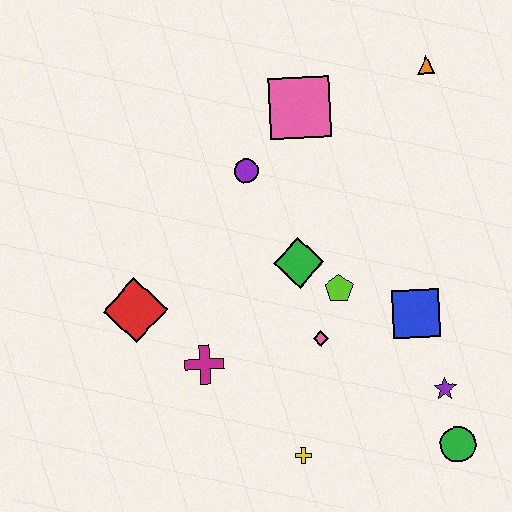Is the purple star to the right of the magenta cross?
Yes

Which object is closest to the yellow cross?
The pink diamond is closest to the yellow cross.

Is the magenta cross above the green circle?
Yes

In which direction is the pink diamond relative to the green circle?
The pink diamond is to the left of the green circle.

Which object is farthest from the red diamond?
The orange triangle is farthest from the red diamond.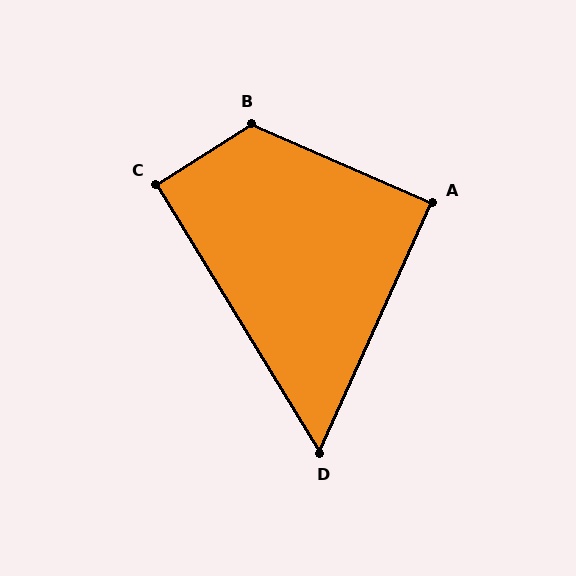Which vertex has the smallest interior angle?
D, at approximately 56 degrees.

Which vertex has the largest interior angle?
B, at approximately 124 degrees.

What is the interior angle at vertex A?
Approximately 89 degrees (approximately right).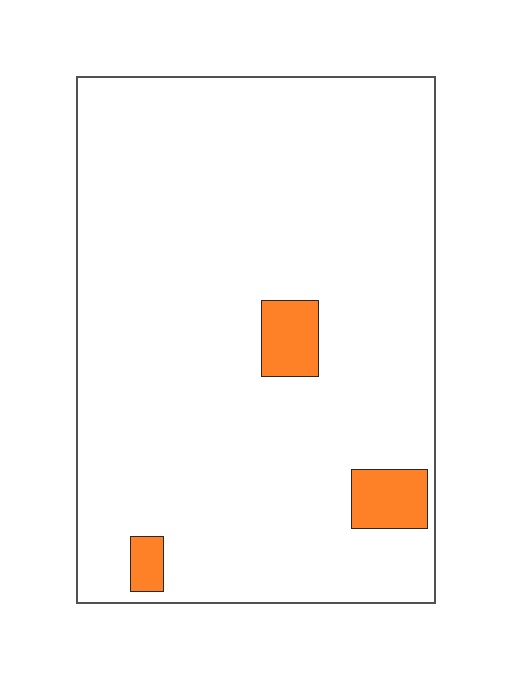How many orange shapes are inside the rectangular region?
3.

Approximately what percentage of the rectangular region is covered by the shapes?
Approximately 5%.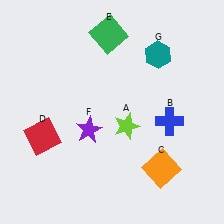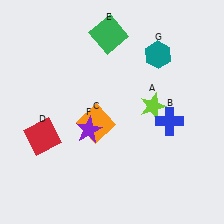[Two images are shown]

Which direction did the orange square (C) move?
The orange square (C) moved left.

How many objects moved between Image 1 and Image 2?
2 objects moved between the two images.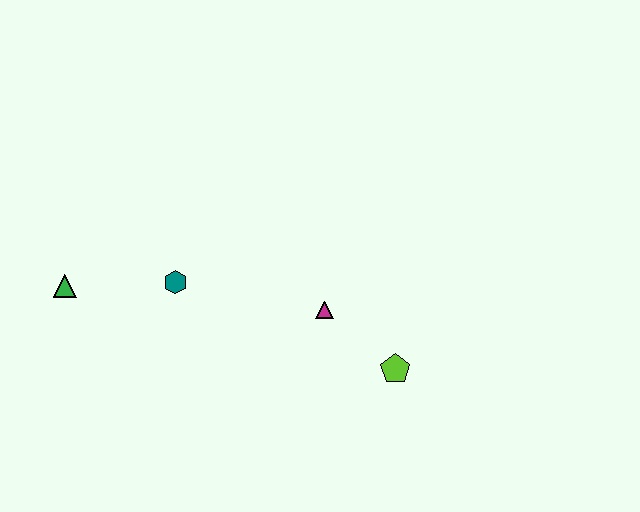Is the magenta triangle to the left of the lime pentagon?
Yes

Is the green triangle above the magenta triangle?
Yes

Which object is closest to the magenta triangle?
The lime pentagon is closest to the magenta triangle.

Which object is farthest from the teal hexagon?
The lime pentagon is farthest from the teal hexagon.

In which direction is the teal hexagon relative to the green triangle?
The teal hexagon is to the right of the green triangle.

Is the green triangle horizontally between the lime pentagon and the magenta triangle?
No